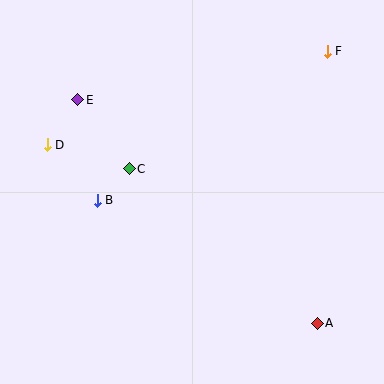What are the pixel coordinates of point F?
Point F is at (327, 51).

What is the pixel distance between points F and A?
The distance between F and A is 272 pixels.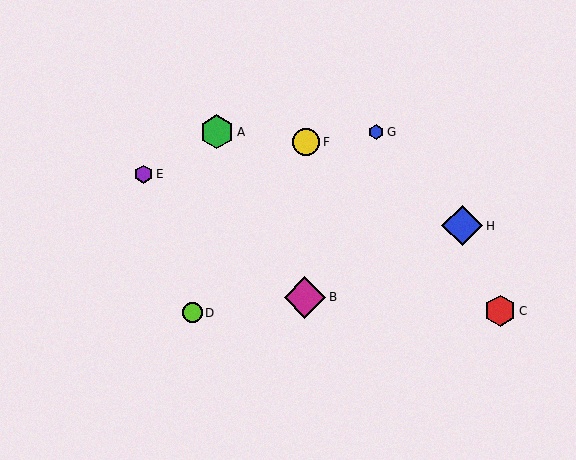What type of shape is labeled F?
Shape F is a yellow circle.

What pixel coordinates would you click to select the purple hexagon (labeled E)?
Click at (143, 174) to select the purple hexagon E.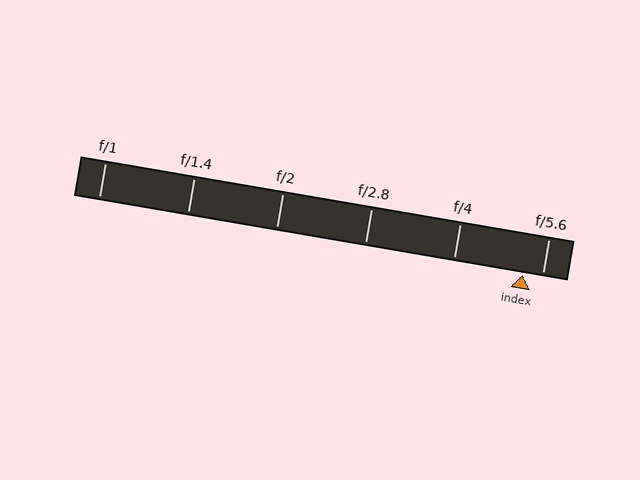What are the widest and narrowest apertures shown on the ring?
The widest aperture shown is f/1 and the narrowest is f/5.6.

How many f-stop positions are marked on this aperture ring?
There are 6 f-stop positions marked.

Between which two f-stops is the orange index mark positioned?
The index mark is between f/4 and f/5.6.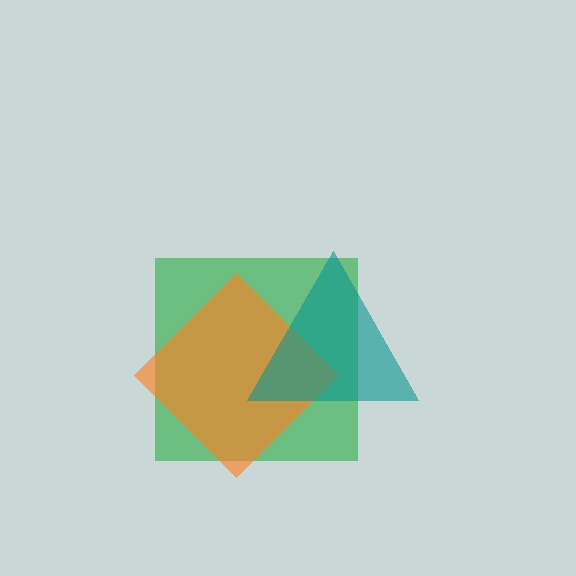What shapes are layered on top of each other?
The layered shapes are: a green square, an orange diamond, a teal triangle.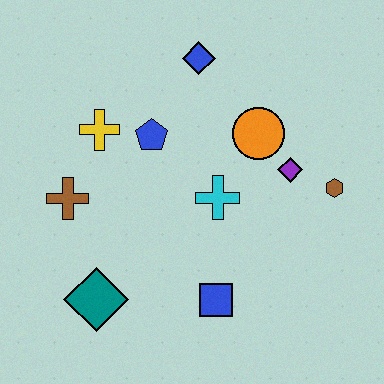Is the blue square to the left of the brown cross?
No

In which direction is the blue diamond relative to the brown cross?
The blue diamond is above the brown cross.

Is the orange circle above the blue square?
Yes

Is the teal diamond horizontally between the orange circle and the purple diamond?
No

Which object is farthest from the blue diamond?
The teal diamond is farthest from the blue diamond.